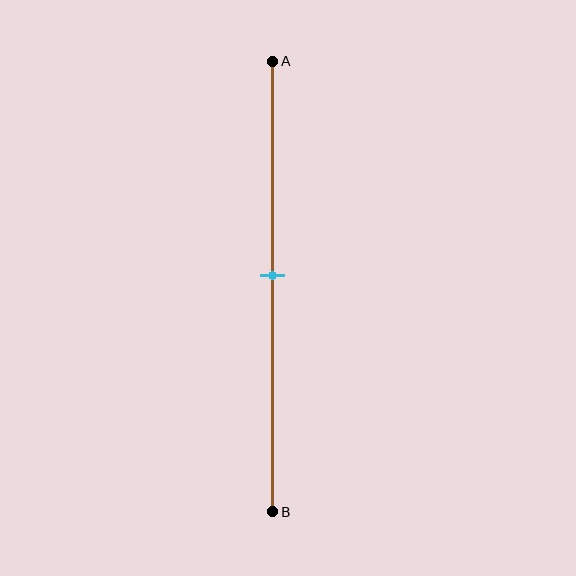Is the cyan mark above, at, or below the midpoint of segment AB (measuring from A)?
The cyan mark is approximately at the midpoint of segment AB.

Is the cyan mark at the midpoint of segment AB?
Yes, the mark is approximately at the midpoint.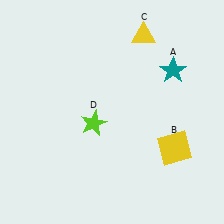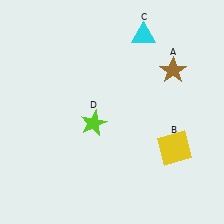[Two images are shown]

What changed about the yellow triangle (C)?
In Image 1, C is yellow. In Image 2, it changed to cyan.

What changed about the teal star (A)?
In Image 1, A is teal. In Image 2, it changed to brown.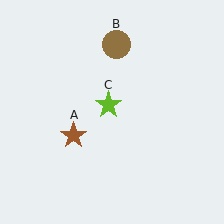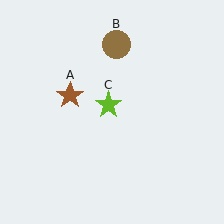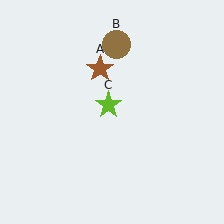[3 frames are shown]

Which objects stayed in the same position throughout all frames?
Brown circle (object B) and lime star (object C) remained stationary.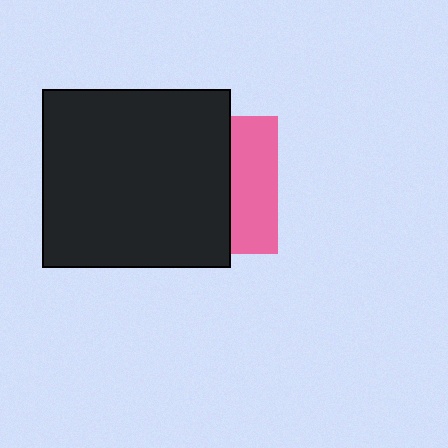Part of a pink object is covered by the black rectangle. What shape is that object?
It is a square.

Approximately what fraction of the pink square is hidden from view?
Roughly 67% of the pink square is hidden behind the black rectangle.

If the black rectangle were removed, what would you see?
You would see the complete pink square.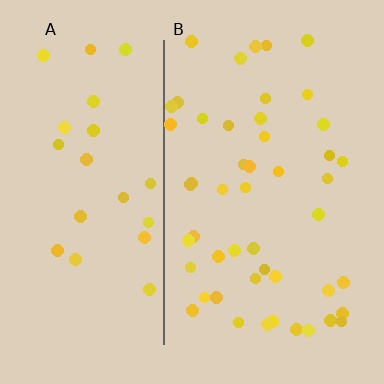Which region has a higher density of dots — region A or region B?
B (the right).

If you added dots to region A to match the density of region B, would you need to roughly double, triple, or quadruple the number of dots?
Approximately double.